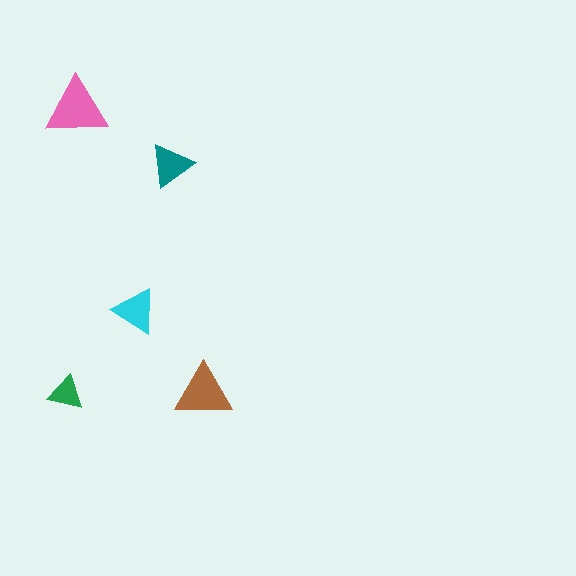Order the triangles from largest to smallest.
the pink one, the brown one, the cyan one, the teal one, the green one.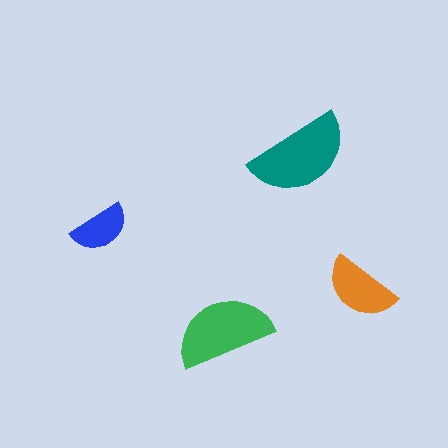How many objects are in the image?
There are 4 objects in the image.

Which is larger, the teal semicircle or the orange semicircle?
The teal one.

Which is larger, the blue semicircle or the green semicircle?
The green one.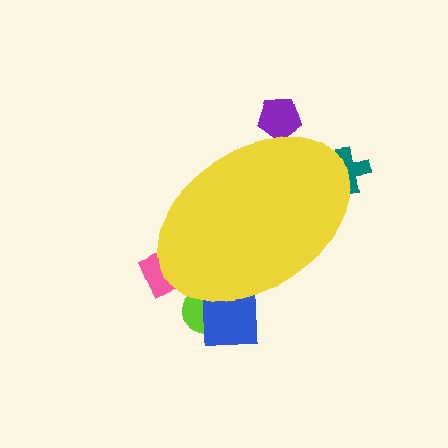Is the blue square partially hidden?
Yes, the blue square is partially hidden behind the yellow ellipse.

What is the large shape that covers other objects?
A yellow ellipse.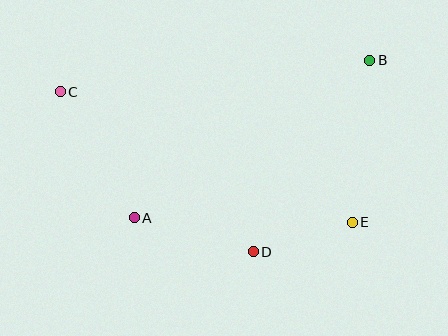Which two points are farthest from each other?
Points C and E are farthest from each other.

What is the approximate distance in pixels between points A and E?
The distance between A and E is approximately 218 pixels.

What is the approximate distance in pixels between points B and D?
The distance between B and D is approximately 224 pixels.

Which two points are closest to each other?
Points D and E are closest to each other.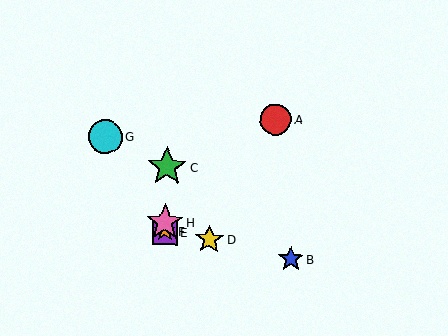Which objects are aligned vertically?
Objects C, E, F, H are aligned vertically.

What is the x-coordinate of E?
Object E is at x≈165.